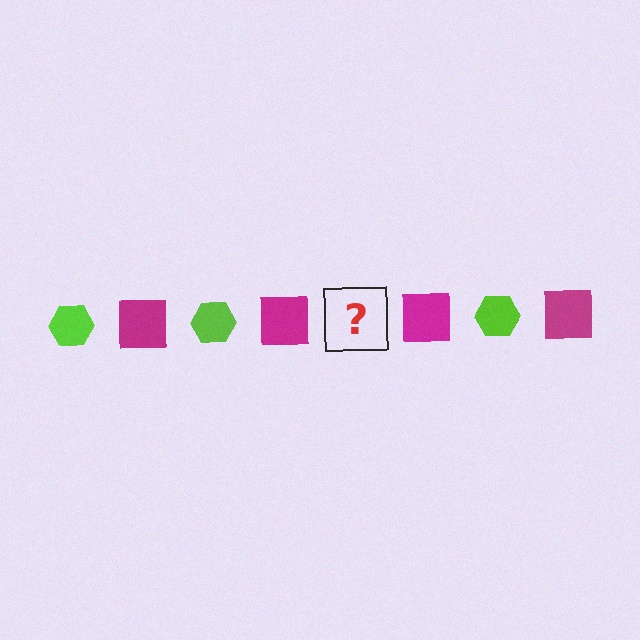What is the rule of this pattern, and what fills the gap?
The rule is that the pattern alternates between lime hexagon and magenta square. The gap should be filled with a lime hexagon.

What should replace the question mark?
The question mark should be replaced with a lime hexagon.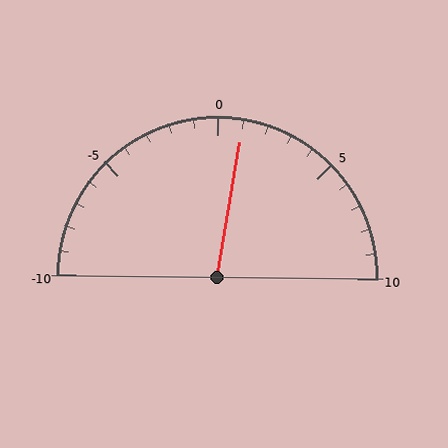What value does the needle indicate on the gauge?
The needle indicates approximately 1.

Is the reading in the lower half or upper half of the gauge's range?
The reading is in the upper half of the range (-10 to 10).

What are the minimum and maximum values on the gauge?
The gauge ranges from -10 to 10.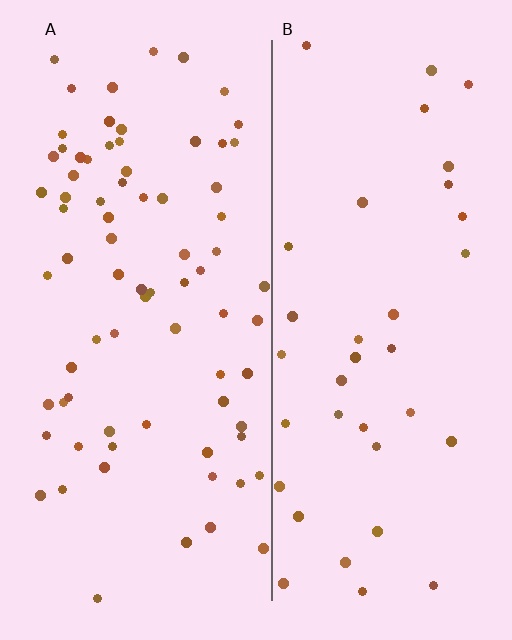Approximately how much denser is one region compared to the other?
Approximately 2.1× — region A over region B.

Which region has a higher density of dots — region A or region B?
A (the left).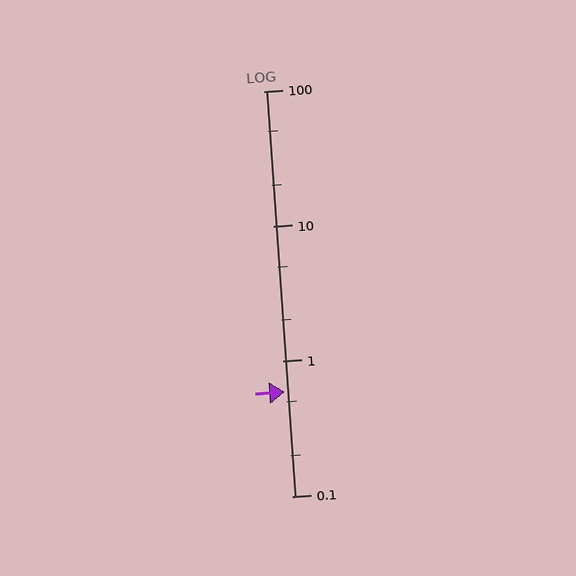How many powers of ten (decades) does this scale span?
The scale spans 3 decades, from 0.1 to 100.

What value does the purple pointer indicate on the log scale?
The pointer indicates approximately 0.59.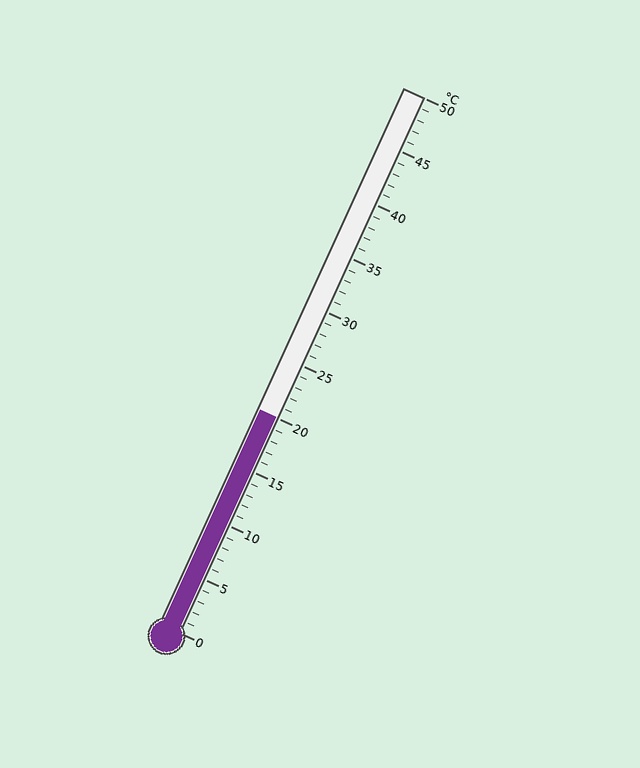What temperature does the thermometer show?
The thermometer shows approximately 20°C.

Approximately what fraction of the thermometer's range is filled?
The thermometer is filled to approximately 40% of its range.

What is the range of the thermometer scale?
The thermometer scale ranges from 0°C to 50°C.